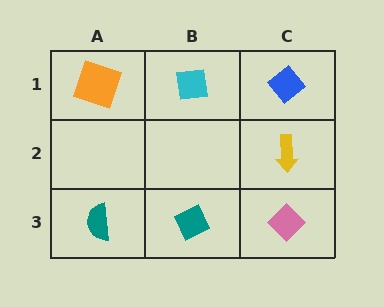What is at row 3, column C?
A pink diamond.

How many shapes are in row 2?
1 shape.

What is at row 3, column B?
A teal diamond.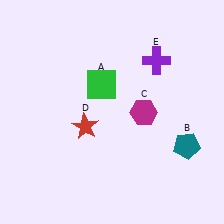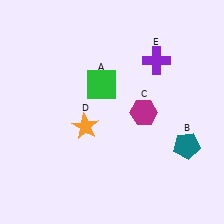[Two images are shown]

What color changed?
The star (D) changed from red in Image 1 to orange in Image 2.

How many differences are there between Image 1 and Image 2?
There is 1 difference between the two images.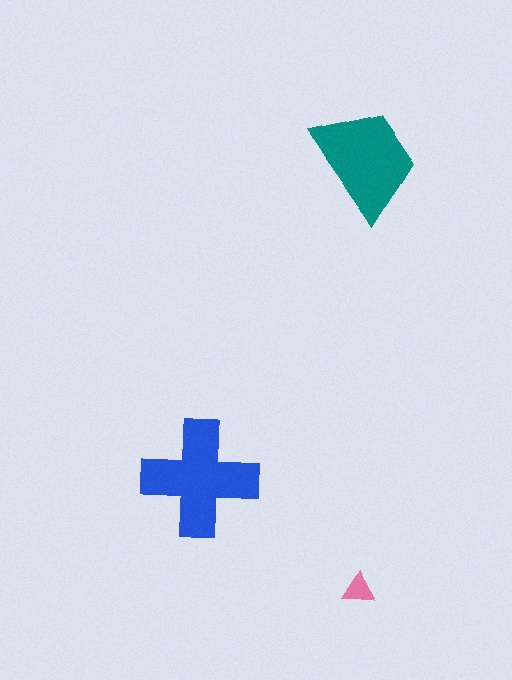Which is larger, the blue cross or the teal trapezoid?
The blue cross.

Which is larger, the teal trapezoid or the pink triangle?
The teal trapezoid.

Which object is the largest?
The blue cross.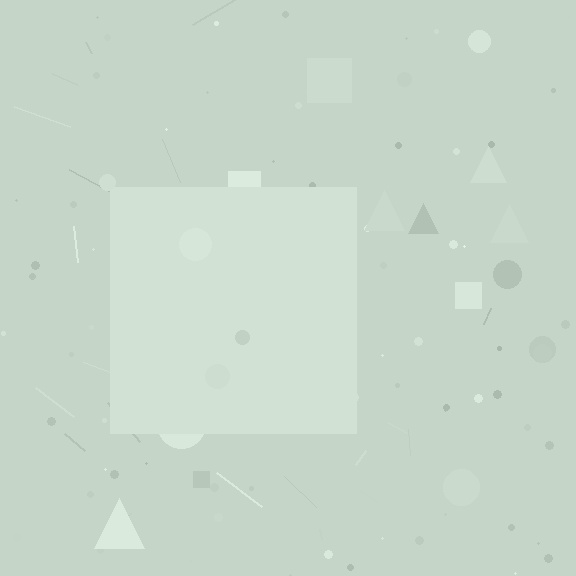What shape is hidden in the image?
A square is hidden in the image.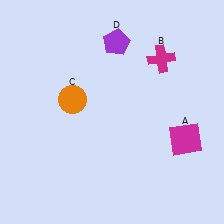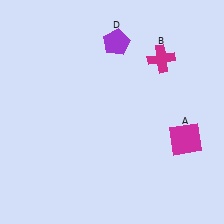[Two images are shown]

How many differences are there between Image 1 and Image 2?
There is 1 difference between the two images.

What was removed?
The orange circle (C) was removed in Image 2.